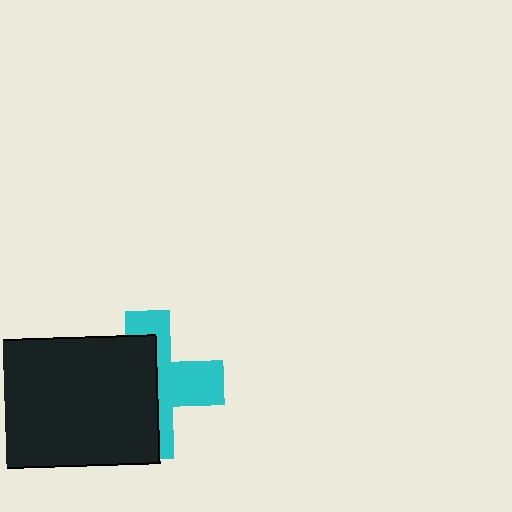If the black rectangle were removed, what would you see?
You would see the complete cyan cross.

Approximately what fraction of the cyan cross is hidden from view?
Roughly 54% of the cyan cross is hidden behind the black rectangle.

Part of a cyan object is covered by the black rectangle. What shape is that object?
It is a cross.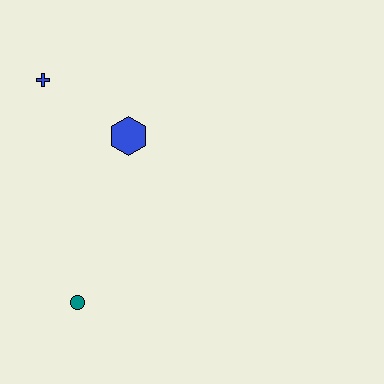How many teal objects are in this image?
There is 1 teal object.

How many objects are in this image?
There are 3 objects.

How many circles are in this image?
There is 1 circle.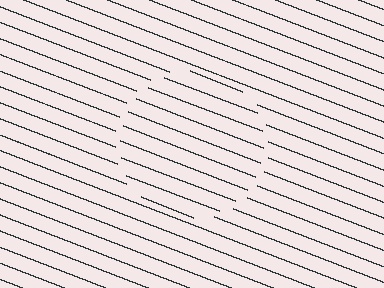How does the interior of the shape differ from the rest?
The interior of the shape contains the same grating, shifted by half a period — the contour is defined by the phase discontinuity where line-ends from the inner and outer gratings abut.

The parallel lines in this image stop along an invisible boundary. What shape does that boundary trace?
An illusory circle. The interior of the shape contains the same grating, shifted by half a period — the contour is defined by the phase discontinuity where line-ends from the inner and outer gratings abut.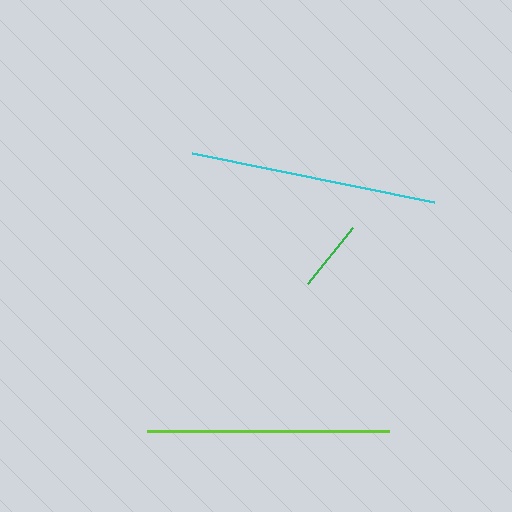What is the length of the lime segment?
The lime segment is approximately 242 pixels long.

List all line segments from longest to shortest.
From longest to shortest: cyan, lime, green.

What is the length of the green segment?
The green segment is approximately 72 pixels long.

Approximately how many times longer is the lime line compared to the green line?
The lime line is approximately 3.4 times the length of the green line.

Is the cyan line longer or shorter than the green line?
The cyan line is longer than the green line.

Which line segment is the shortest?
The green line is the shortest at approximately 72 pixels.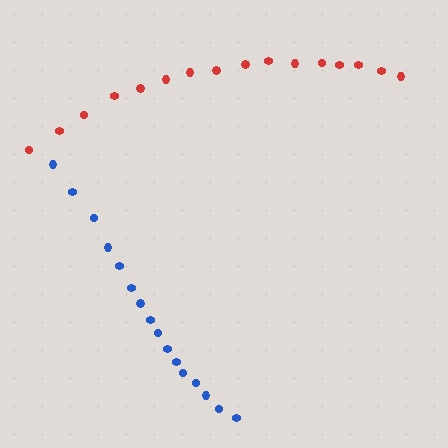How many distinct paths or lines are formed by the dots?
There are 2 distinct paths.